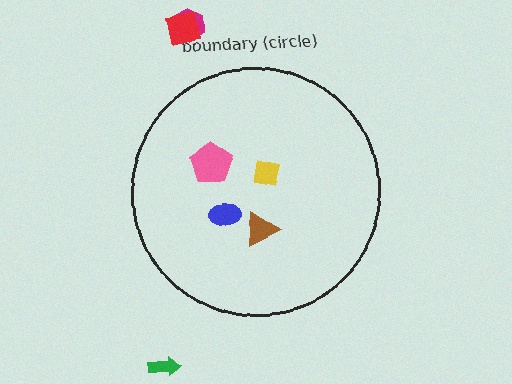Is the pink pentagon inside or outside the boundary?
Inside.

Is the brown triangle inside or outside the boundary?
Inside.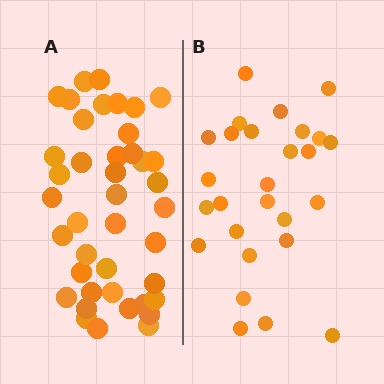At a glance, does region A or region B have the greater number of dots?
Region A (the left region) has more dots.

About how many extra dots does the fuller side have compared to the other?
Region A has approximately 15 more dots than region B.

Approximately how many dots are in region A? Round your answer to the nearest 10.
About 40 dots. (The exact count is 41, which rounds to 40.)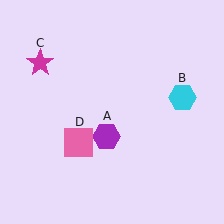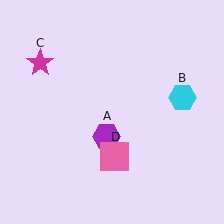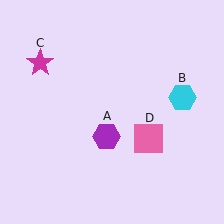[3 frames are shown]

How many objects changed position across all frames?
1 object changed position: pink square (object D).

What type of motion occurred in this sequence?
The pink square (object D) rotated counterclockwise around the center of the scene.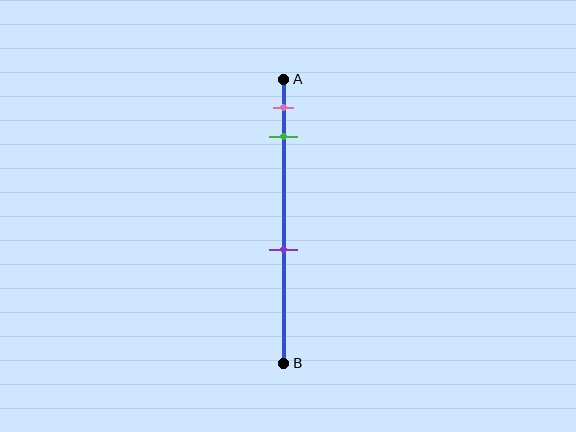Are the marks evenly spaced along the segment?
No, the marks are not evenly spaced.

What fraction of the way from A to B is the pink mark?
The pink mark is approximately 10% (0.1) of the way from A to B.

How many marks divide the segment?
There are 3 marks dividing the segment.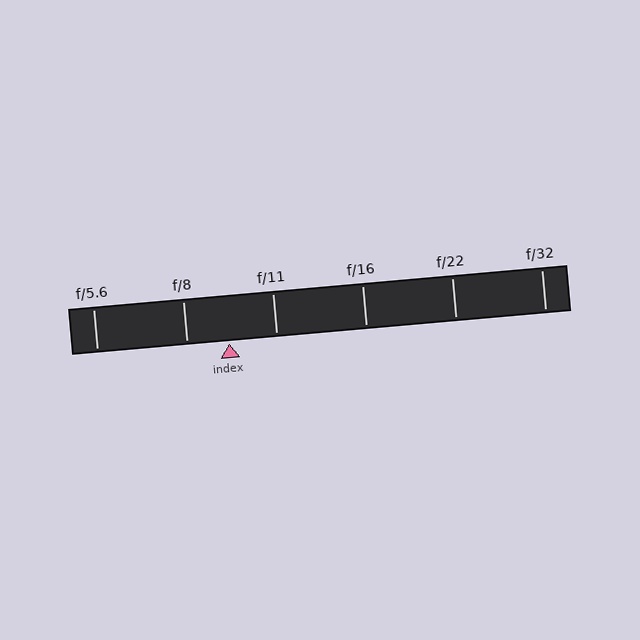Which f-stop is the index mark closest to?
The index mark is closest to f/8.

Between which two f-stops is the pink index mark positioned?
The index mark is between f/8 and f/11.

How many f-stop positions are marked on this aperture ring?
There are 6 f-stop positions marked.